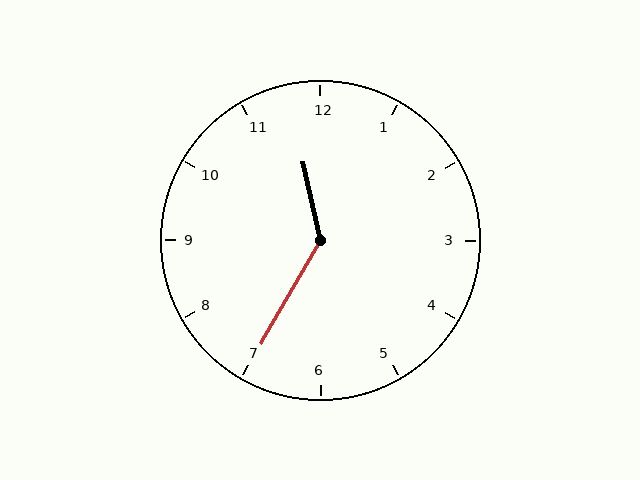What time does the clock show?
11:35.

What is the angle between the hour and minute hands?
Approximately 138 degrees.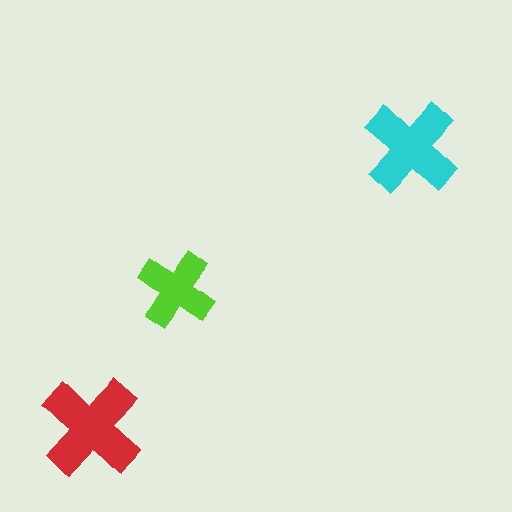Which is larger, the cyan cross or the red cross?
The red one.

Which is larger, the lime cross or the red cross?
The red one.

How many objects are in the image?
There are 3 objects in the image.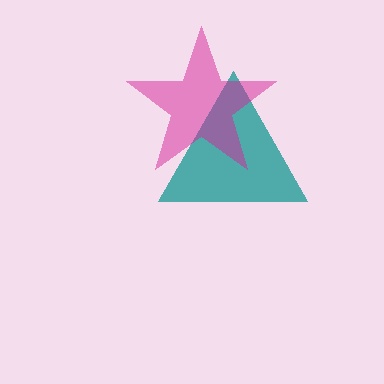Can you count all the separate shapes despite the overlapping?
Yes, there are 2 separate shapes.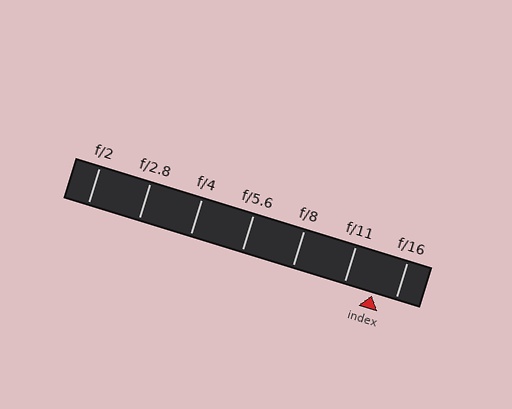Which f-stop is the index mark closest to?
The index mark is closest to f/16.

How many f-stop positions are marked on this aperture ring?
There are 7 f-stop positions marked.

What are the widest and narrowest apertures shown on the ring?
The widest aperture shown is f/2 and the narrowest is f/16.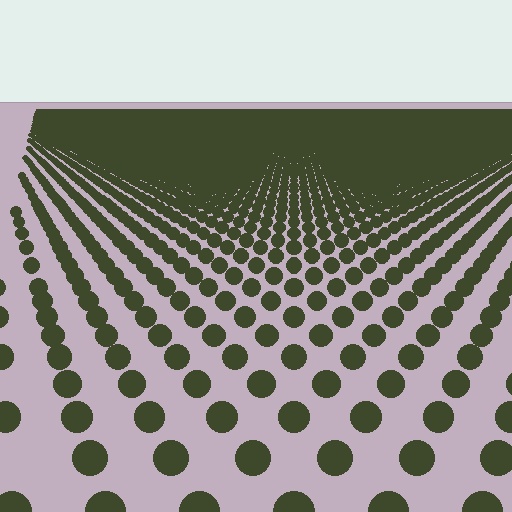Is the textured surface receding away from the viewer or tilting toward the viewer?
The surface is receding away from the viewer. Texture elements get smaller and denser toward the top.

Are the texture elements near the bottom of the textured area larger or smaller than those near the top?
Larger. Near the bottom, elements are closer to the viewer and appear at a bigger on-screen size.